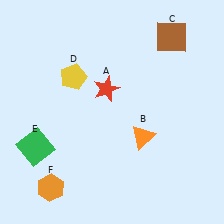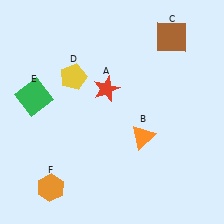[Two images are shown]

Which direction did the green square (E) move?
The green square (E) moved up.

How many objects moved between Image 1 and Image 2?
1 object moved between the two images.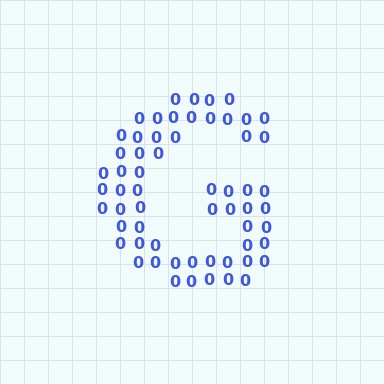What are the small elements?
The small elements are digit 0's.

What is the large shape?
The large shape is the letter G.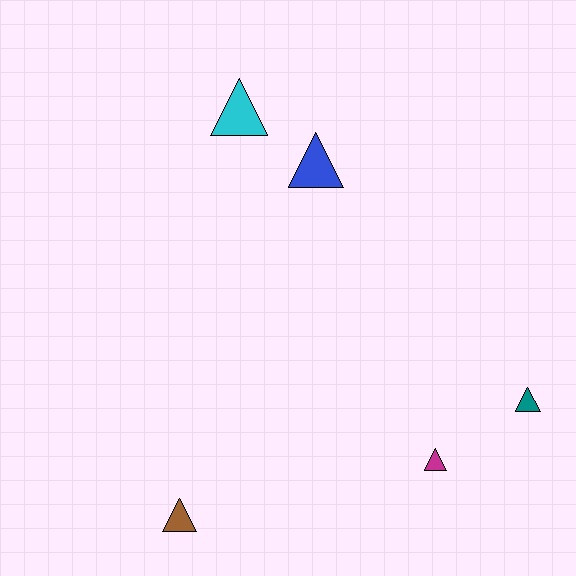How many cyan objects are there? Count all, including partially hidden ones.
There is 1 cyan object.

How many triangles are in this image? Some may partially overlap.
There are 5 triangles.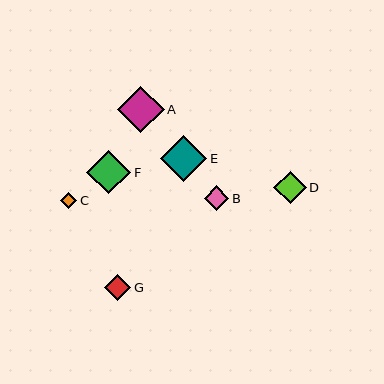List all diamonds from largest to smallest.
From largest to smallest: E, A, F, D, G, B, C.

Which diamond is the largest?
Diamond E is the largest with a size of approximately 46 pixels.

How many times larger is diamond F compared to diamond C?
Diamond F is approximately 2.7 times the size of diamond C.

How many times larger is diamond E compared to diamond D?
Diamond E is approximately 1.4 times the size of diamond D.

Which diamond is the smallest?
Diamond C is the smallest with a size of approximately 16 pixels.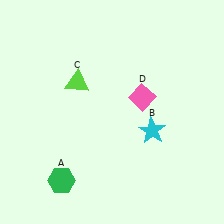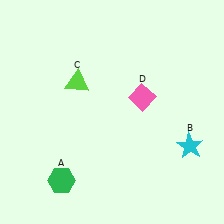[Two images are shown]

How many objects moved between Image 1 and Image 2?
1 object moved between the two images.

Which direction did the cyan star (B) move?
The cyan star (B) moved right.